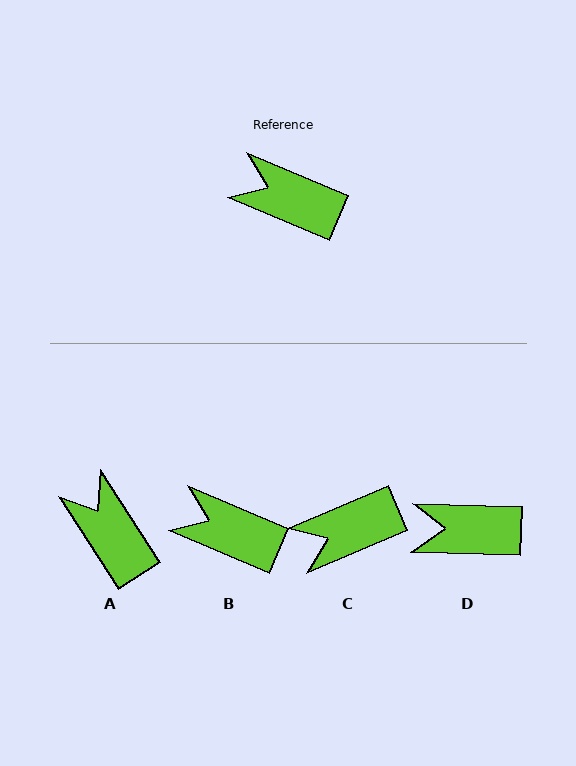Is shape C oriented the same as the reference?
No, it is off by about 46 degrees.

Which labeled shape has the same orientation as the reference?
B.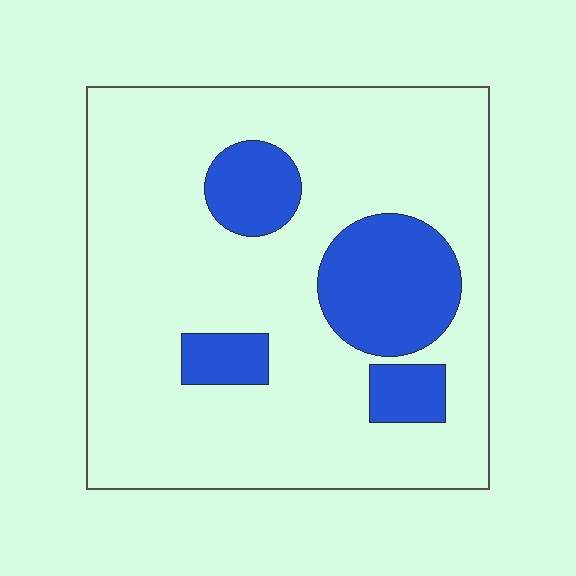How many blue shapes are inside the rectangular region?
4.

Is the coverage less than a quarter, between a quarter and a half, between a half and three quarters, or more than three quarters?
Less than a quarter.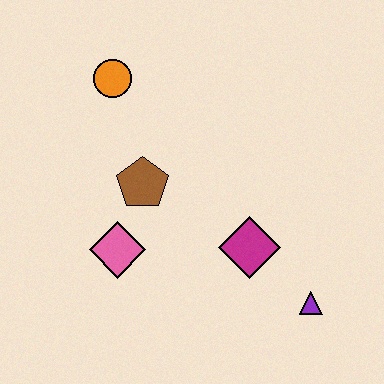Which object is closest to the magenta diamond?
The purple triangle is closest to the magenta diamond.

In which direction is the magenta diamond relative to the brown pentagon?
The magenta diamond is to the right of the brown pentagon.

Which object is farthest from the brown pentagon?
The purple triangle is farthest from the brown pentagon.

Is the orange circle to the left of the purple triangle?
Yes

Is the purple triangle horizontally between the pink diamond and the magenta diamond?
No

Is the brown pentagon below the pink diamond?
No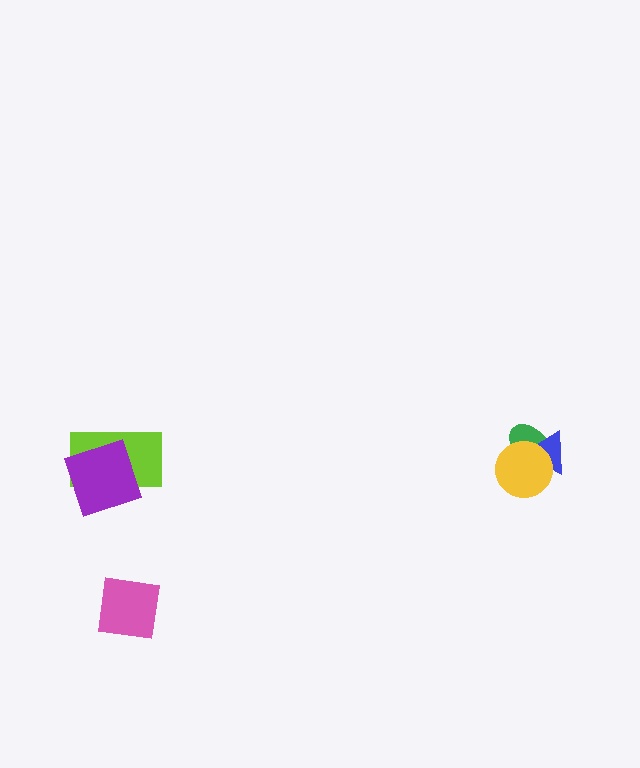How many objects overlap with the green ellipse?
2 objects overlap with the green ellipse.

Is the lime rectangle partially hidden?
Yes, it is partially covered by another shape.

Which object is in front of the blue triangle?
The yellow circle is in front of the blue triangle.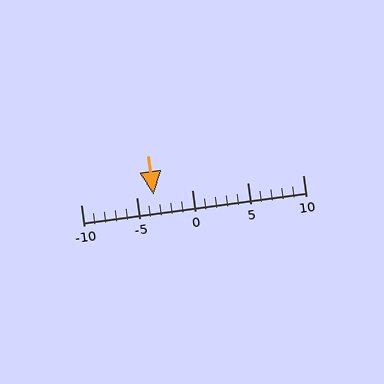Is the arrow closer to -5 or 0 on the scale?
The arrow is closer to -5.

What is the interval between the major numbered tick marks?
The major tick marks are spaced 5 units apart.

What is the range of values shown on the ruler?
The ruler shows values from -10 to 10.